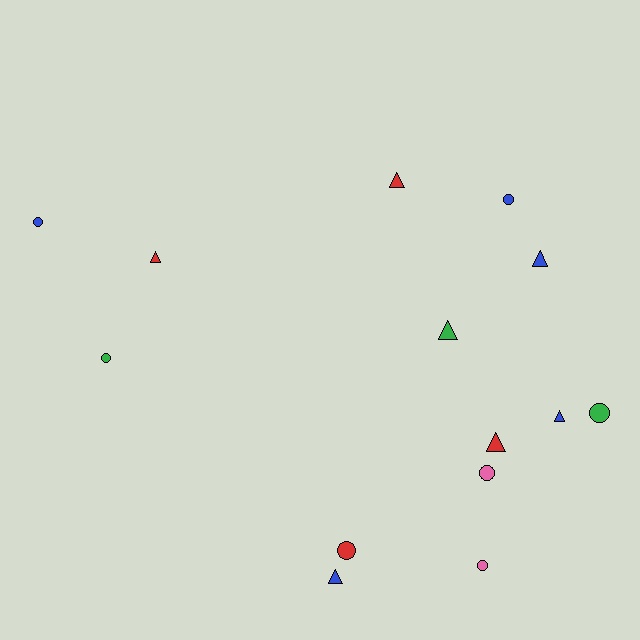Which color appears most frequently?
Blue, with 5 objects.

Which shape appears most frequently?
Circle, with 7 objects.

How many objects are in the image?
There are 14 objects.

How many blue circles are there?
There are 2 blue circles.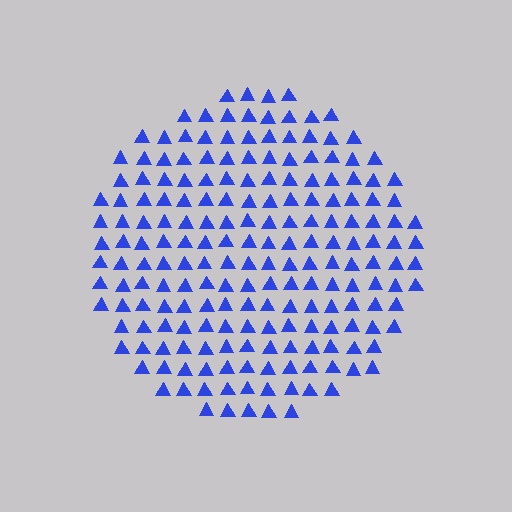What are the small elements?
The small elements are triangles.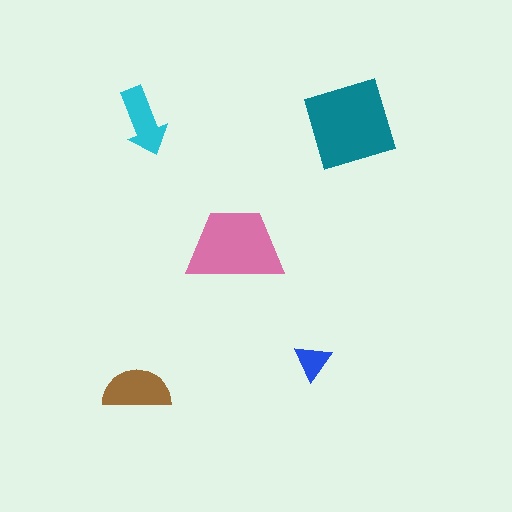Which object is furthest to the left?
The brown semicircle is leftmost.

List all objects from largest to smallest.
The teal diamond, the pink trapezoid, the brown semicircle, the cyan arrow, the blue triangle.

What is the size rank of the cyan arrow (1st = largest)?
4th.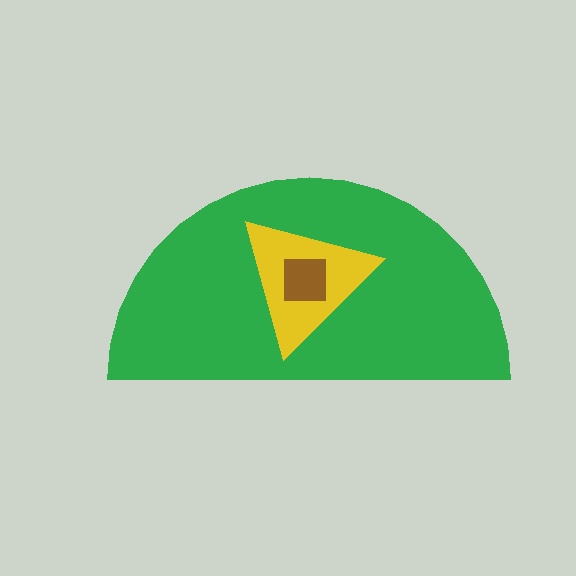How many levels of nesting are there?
3.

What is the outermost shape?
The green semicircle.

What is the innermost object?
The brown square.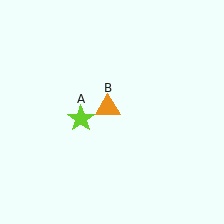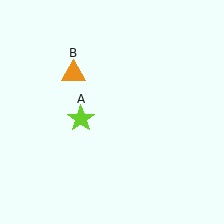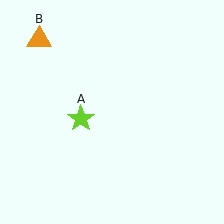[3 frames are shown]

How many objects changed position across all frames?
1 object changed position: orange triangle (object B).